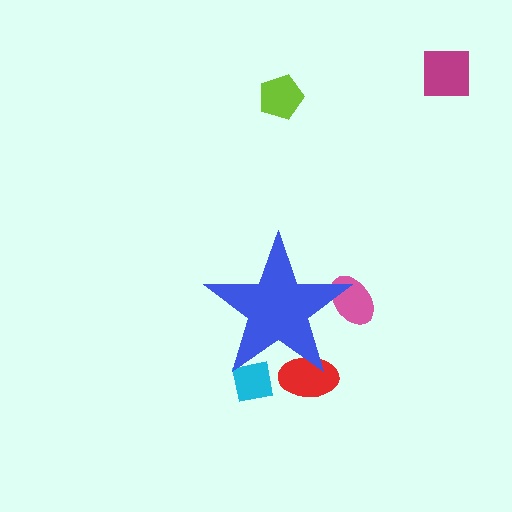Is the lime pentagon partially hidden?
No, the lime pentagon is fully visible.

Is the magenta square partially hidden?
No, the magenta square is fully visible.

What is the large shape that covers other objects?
A blue star.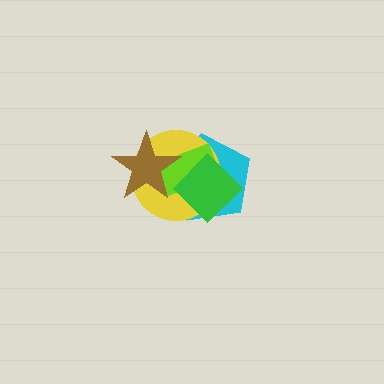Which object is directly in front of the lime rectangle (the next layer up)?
The brown star is directly in front of the lime rectangle.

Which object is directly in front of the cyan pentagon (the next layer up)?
The yellow circle is directly in front of the cyan pentagon.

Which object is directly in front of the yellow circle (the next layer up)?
The lime rectangle is directly in front of the yellow circle.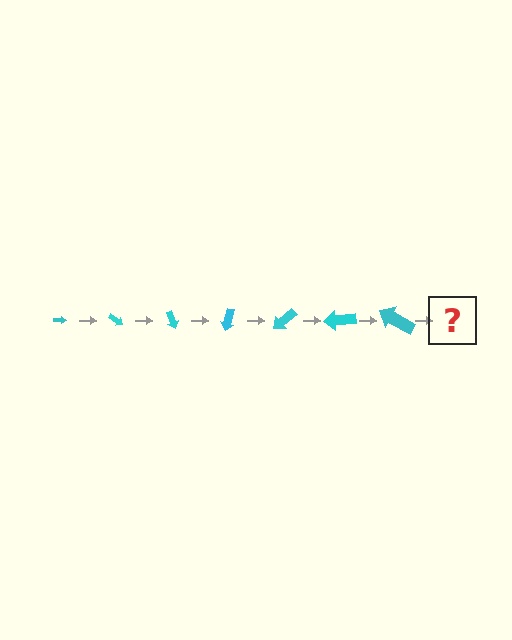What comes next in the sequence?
The next element should be an arrow, larger than the previous one and rotated 245 degrees from the start.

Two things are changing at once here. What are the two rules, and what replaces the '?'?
The two rules are that the arrow grows larger each step and it rotates 35 degrees each step. The '?' should be an arrow, larger than the previous one and rotated 245 degrees from the start.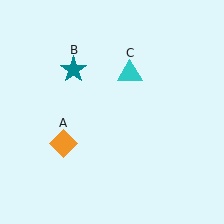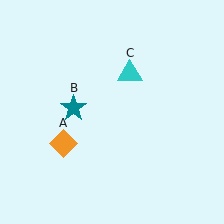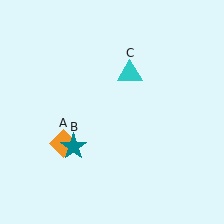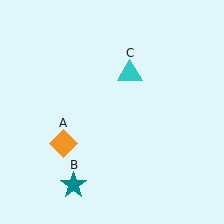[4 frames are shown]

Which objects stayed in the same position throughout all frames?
Orange diamond (object A) and cyan triangle (object C) remained stationary.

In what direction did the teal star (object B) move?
The teal star (object B) moved down.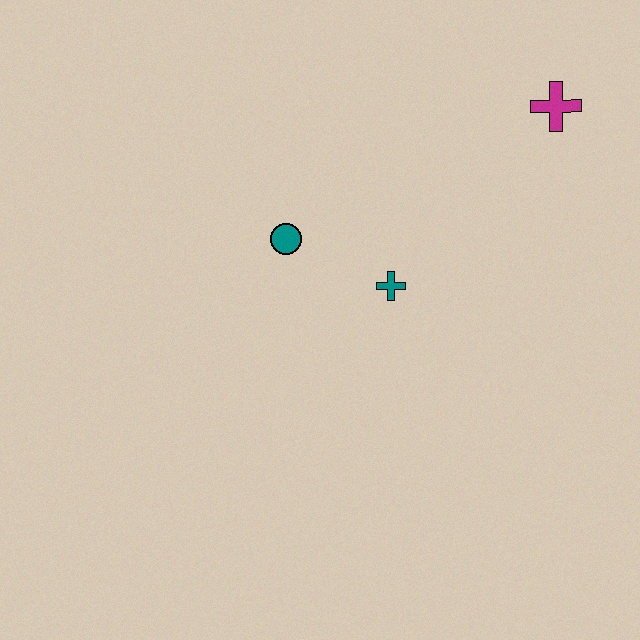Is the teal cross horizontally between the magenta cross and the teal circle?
Yes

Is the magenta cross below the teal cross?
No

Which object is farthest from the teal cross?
The magenta cross is farthest from the teal cross.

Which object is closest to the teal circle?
The teal cross is closest to the teal circle.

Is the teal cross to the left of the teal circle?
No